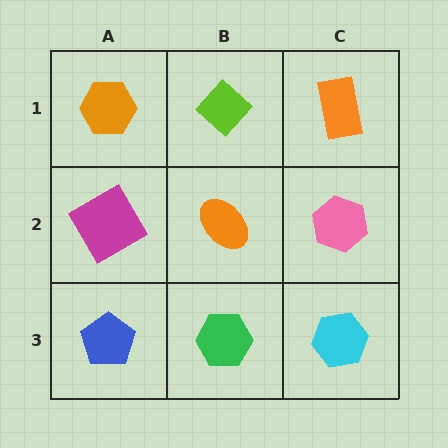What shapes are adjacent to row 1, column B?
An orange ellipse (row 2, column B), an orange hexagon (row 1, column A), an orange rectangle (row 1, column C).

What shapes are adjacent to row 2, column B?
A lime diamond (row 1, column B), a green hexagon (row 3, column B), a magenta diamond (row 2, column A), a pink hexagon (row 2, column C).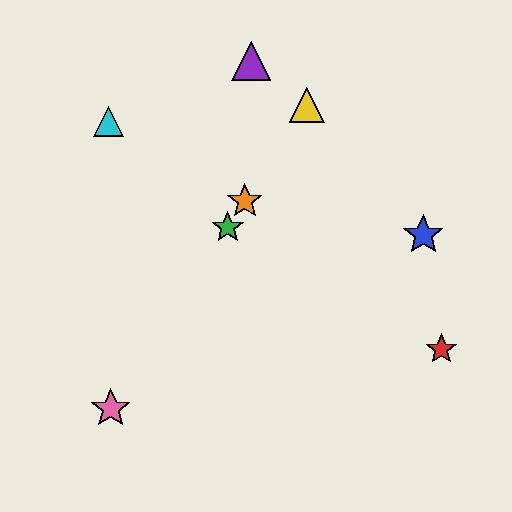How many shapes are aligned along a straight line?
4 shapes (the green star, the yellow triangle, the orange star, the pink star) are aligned along a straight line.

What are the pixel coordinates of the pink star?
The pink star is at (111, 408).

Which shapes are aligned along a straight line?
The green star, the yellow triangle, the orange star, the pink star are aligned along a straight line.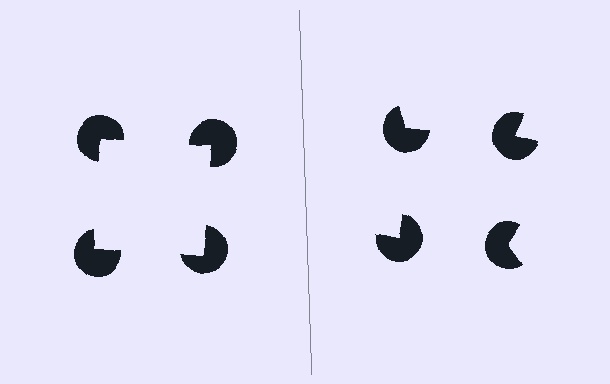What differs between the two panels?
The pac-man discs are positioned identically on both sides; only the wedge orientations differ. On the left they align to a square; on the right they are misaligned.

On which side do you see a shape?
An illusory square appears on the left side. On the right side the wedge cuts are rotated, so no coherent shape forms.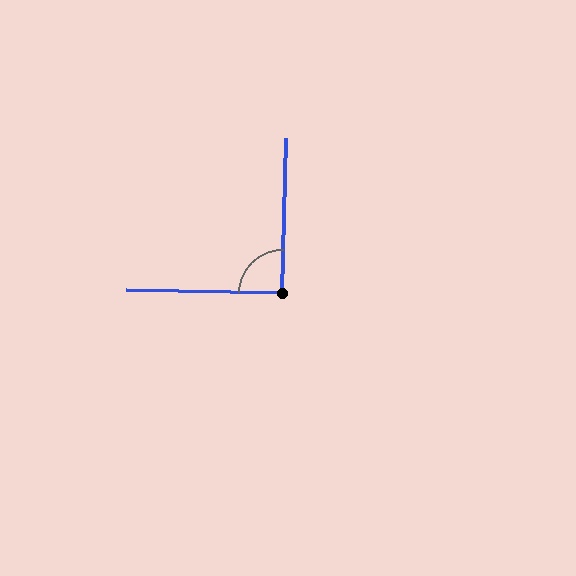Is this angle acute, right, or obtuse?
It is approximately a right angle.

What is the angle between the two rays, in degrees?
Approximately 90 degrees.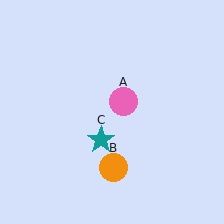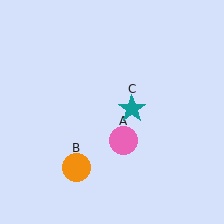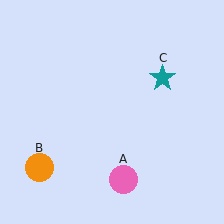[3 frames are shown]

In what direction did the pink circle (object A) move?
The pink circle (object A) moved down.